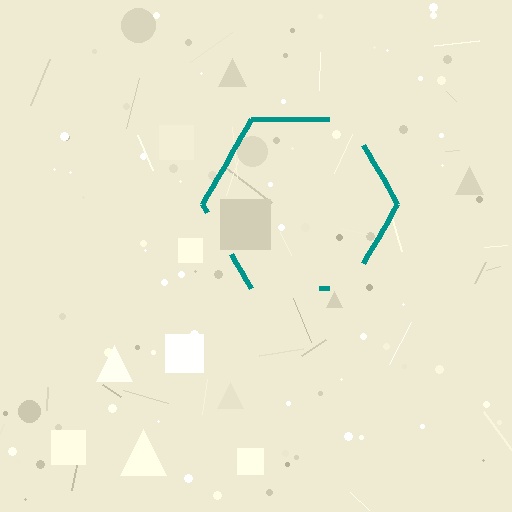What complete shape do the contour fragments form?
The contour fragments form a hexagon.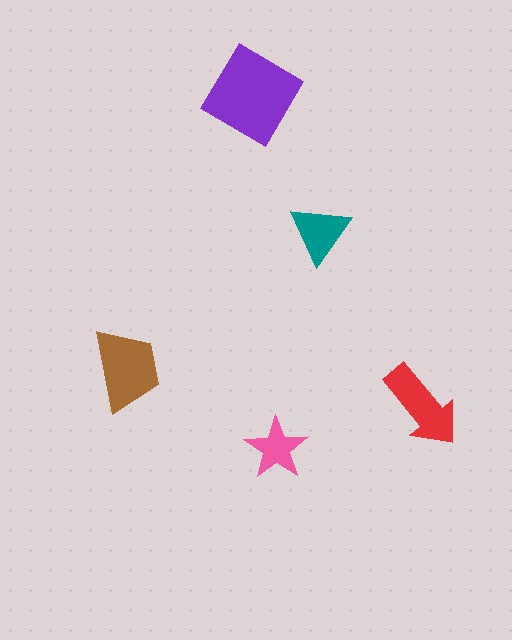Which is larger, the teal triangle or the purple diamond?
The purple diamond.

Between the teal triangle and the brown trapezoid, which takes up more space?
The brown trapezoid.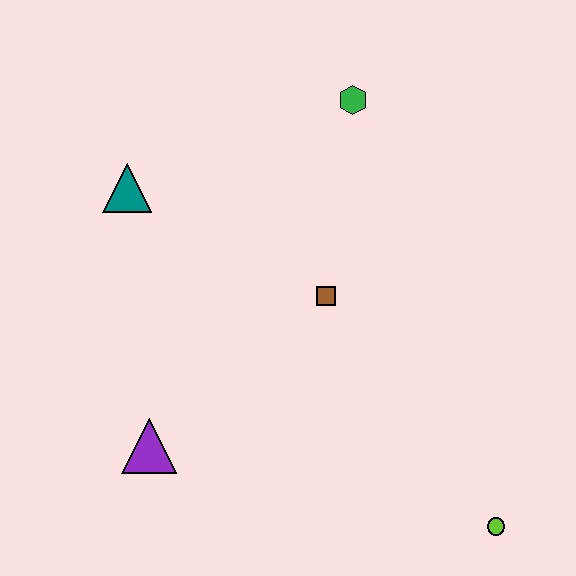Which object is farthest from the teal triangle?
The lime circle is farthest from the teal triangle.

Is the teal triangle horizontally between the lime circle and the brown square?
No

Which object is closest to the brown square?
The green hexagon is closest to the brown square.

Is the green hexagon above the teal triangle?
Yes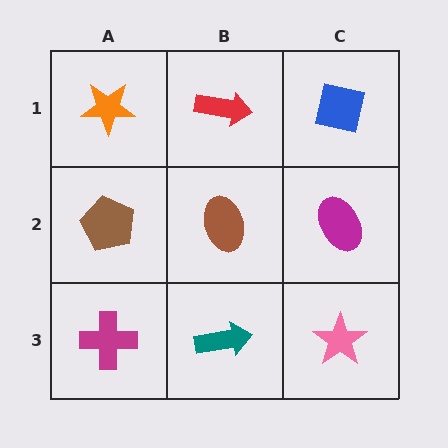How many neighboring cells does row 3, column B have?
3.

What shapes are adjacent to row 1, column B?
A brown ellipse (row 2, column B), an orange star (row 1, column A), a blue square (row 1, column C).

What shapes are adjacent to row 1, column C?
A magenta ellipse (row 2, column C), a red arrow (row 1, column B).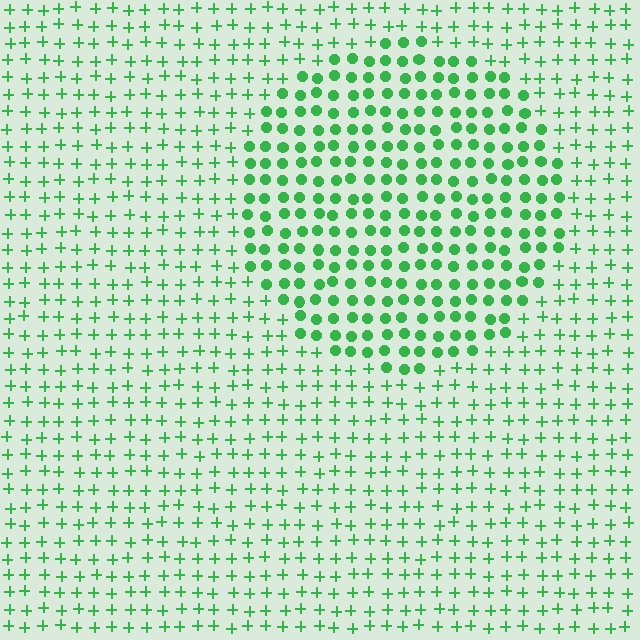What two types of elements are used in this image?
The image uses circles inside the circle region and plus signs outside it.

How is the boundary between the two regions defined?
The boundary is defined by a change in element shape: circles inside vs. plus signs outside. All elements share the same color and spacing.